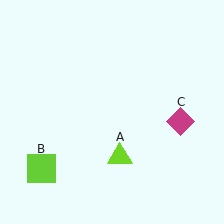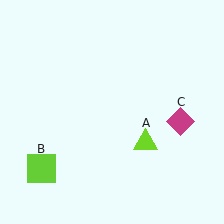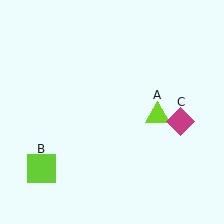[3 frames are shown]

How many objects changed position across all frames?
1 object changed position: lime triangle (object A).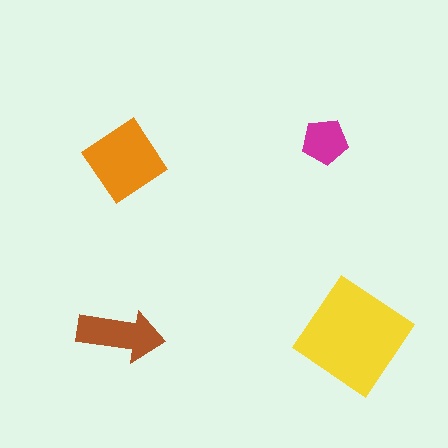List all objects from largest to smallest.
The yellow diamond, the orange diamond, the brown arrow, the magenta pentagon.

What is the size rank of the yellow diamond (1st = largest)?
1st.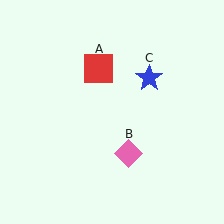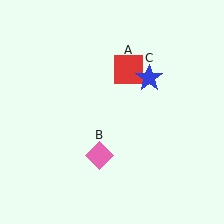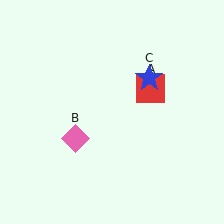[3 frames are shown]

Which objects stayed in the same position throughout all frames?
Blue star (object C) remained stationary.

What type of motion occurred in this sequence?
The red square (object A), pink diamond (object B) rotated clockwise around the center of the scene.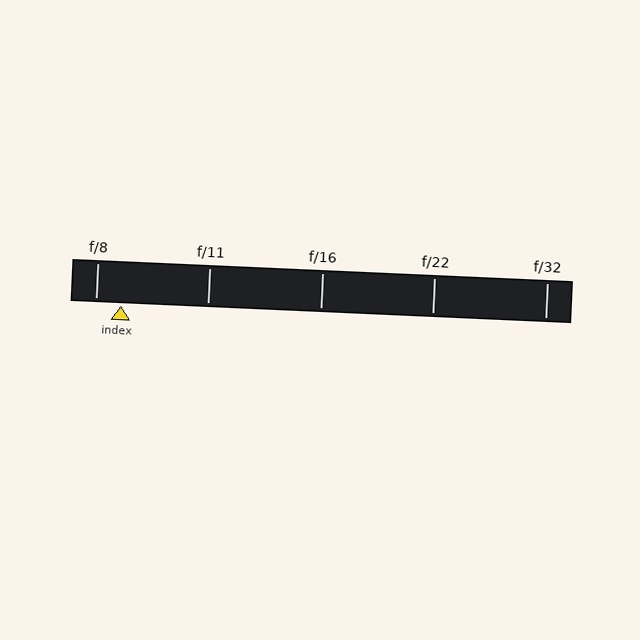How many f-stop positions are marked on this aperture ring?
There are 5 f-stop positions marked.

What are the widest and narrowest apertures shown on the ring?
The widest aperture shown is f/8 and the narrowest is f/32.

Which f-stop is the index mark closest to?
The index mark is closest to f/8.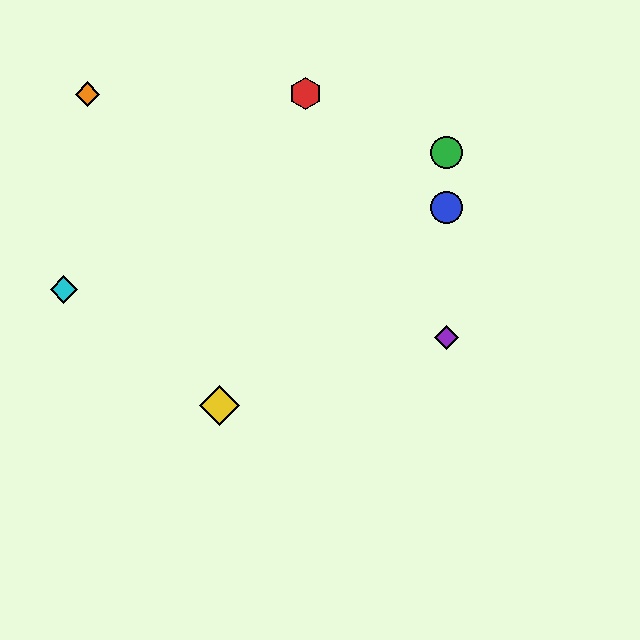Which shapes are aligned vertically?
The blue circle, the green circle, the purple diamond are aligned vertically.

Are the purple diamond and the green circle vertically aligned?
Yes, both are at x≈447.